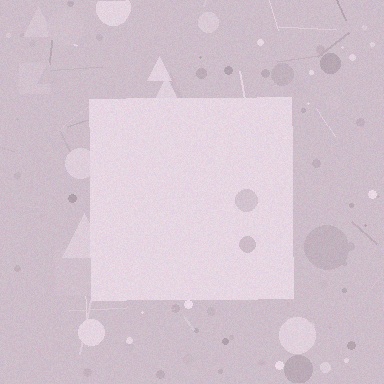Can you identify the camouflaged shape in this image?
The camouflaged shape is a square.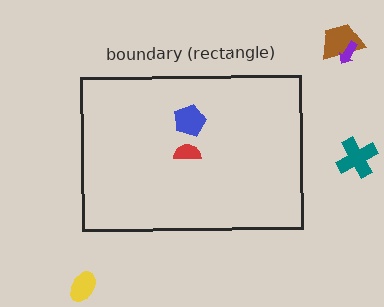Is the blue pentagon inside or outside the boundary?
Inside.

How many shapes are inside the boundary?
2 inside, 4 outside.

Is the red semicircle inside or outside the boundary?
Inside.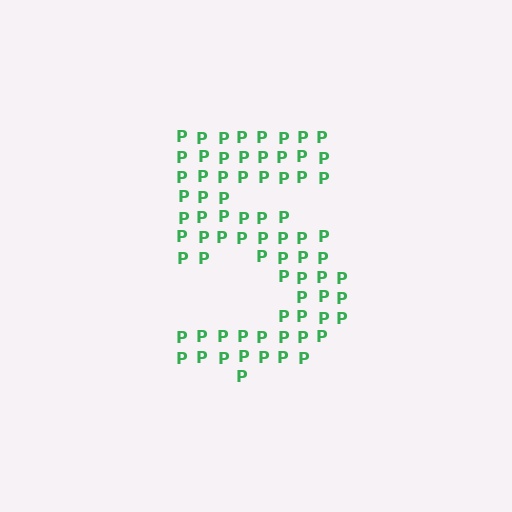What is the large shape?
The large shape is the digit 5.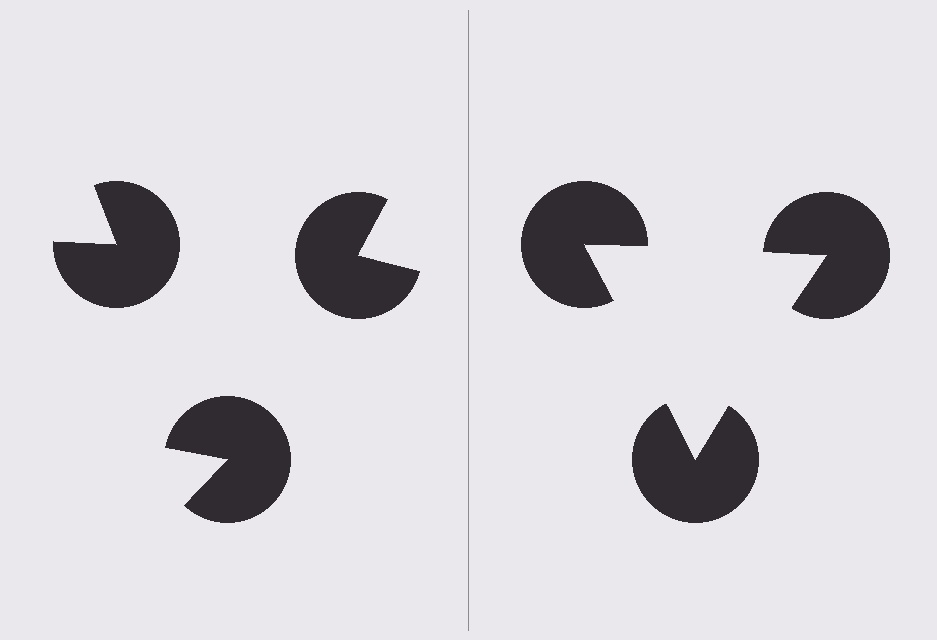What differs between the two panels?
The pac-man discs are positioned identically on both sides; only the wedge orientations differ. On the right they align to a triangle; on the left they are misaligned.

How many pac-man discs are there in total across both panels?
6 — 3 on each side.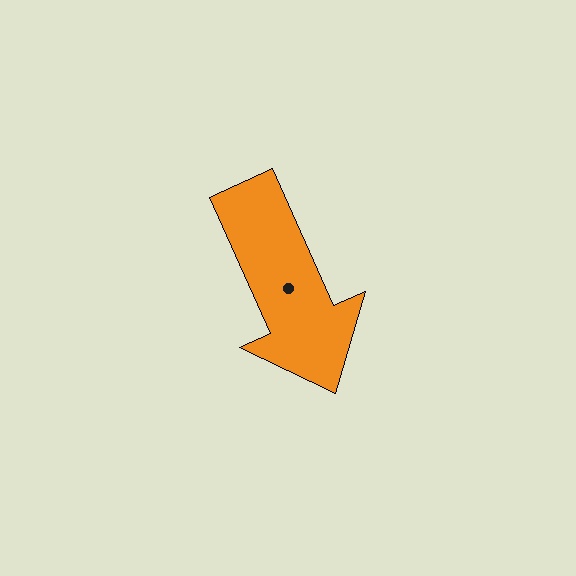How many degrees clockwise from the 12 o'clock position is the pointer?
Approximately 156 degrees.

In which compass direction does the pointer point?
Southeast.